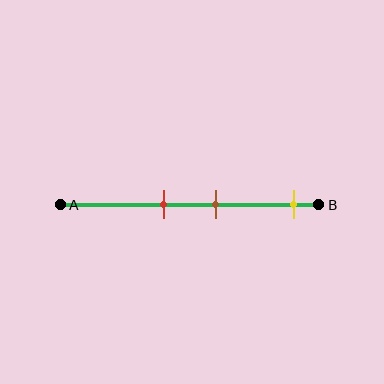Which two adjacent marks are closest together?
The red and brown marks are the closest adjacent pair.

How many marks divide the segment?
There are 3 marks dividing the segment.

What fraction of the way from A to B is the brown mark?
The brown mark is approximately 60% (0.6) of the way from A to B.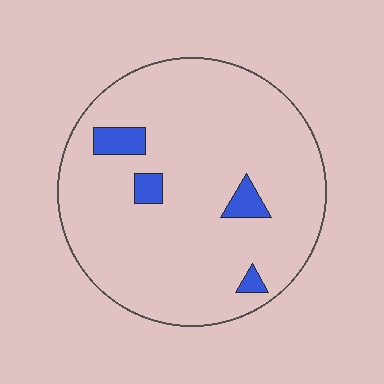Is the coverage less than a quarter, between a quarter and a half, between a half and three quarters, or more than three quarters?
Less than a quarter.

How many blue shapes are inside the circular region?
4.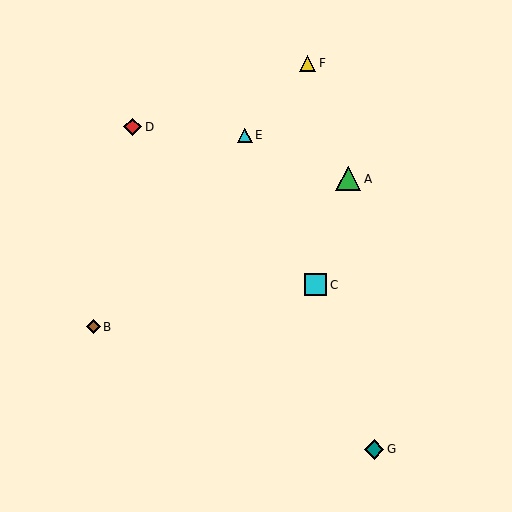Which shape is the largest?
The green triangle (labeled A) is the largest.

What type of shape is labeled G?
Shape G is a teal diamond.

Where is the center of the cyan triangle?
The center of the cyan triangle is at (245, 135).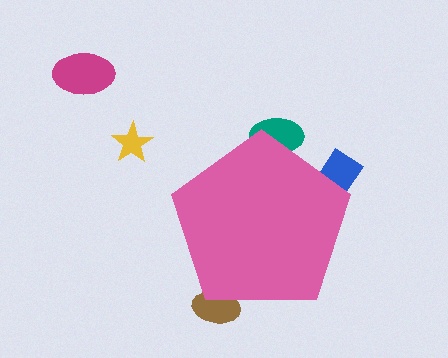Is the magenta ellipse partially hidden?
No, the magenta ellipse is fully visible.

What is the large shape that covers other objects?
A pink pentagon.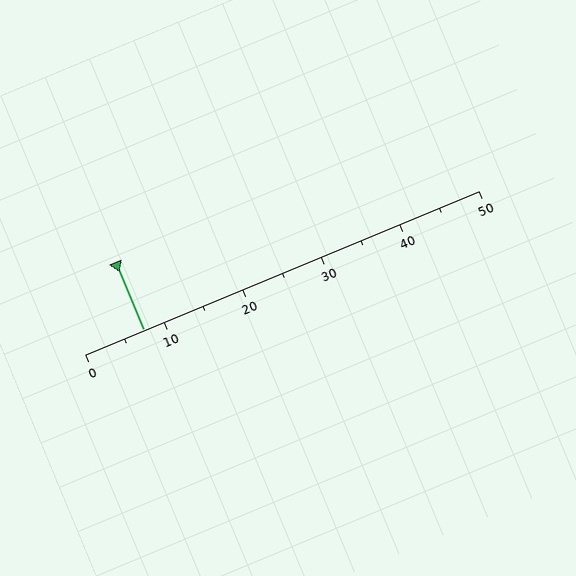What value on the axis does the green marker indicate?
The marker indicates approximately 7.5.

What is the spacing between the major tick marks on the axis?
The major ticks are spaced 10 apart.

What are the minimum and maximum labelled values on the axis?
The axis runs from 0 to 50.